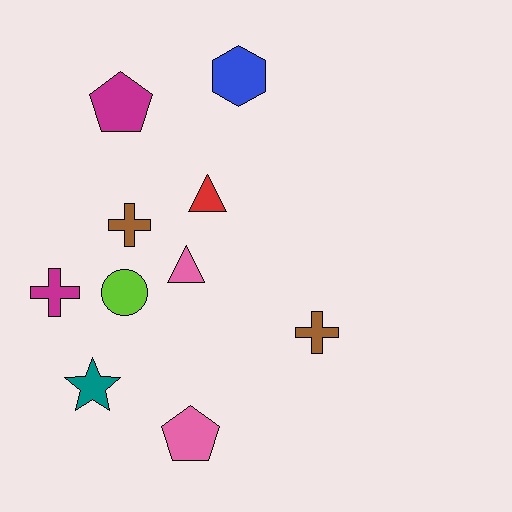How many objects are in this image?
There are 10 objects.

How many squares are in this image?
There are no squares.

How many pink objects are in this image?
There are 2 pink objects.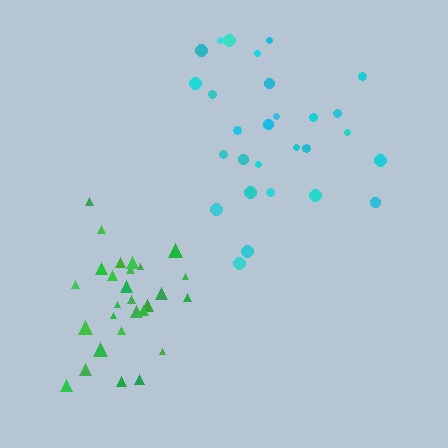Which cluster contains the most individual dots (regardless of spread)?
Cyan (29).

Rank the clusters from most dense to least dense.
green, cyan.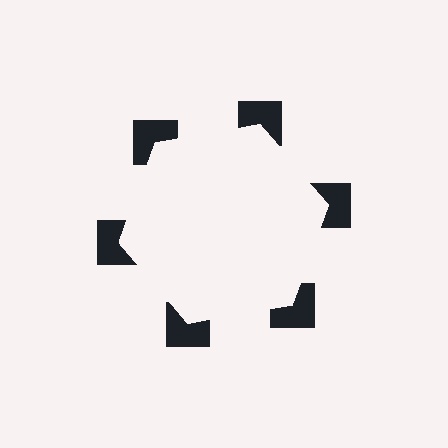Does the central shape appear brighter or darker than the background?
It typically appears slightly brighter than the background, even though no actual brightness change is drawn.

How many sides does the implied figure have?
6 sides.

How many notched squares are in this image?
There are 6 — one at each vertex of the illusory hexagon.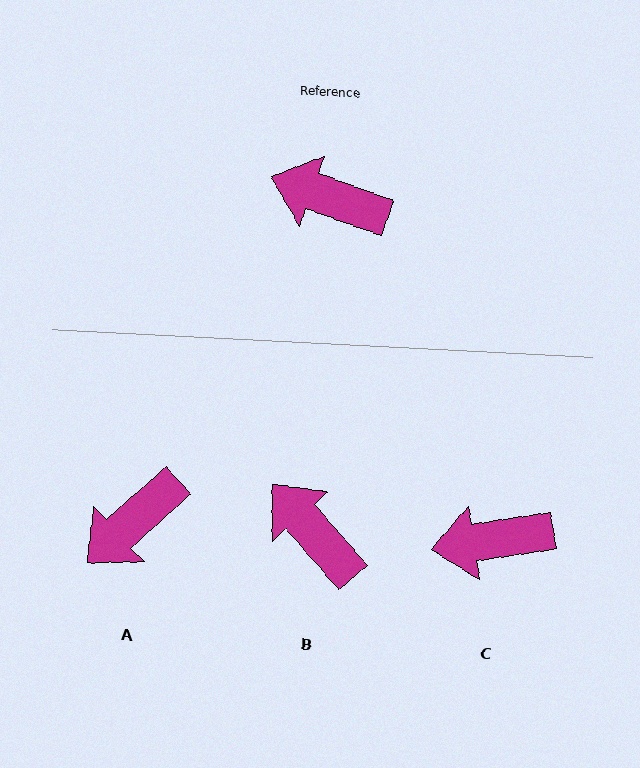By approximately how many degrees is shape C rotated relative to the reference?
Approximately 28 degrees counter-clockwise.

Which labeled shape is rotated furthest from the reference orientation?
A, about 62 degrees away.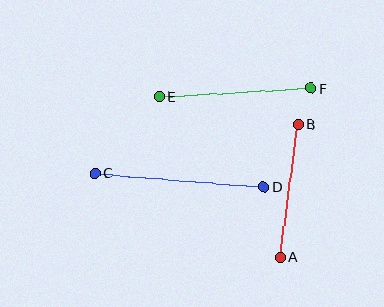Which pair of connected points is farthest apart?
Points C and D are farthest apart.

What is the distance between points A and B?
The distance is approximately 134 pixels.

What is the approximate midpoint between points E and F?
The midpoint is at approximately (235, 92) pixels.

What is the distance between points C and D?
The distance is approximately 170 pixels.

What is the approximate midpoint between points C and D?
The midpoint is at approximately (180, 180) pixels.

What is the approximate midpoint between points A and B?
The midpoint is at approximately (289, 191) pixels.